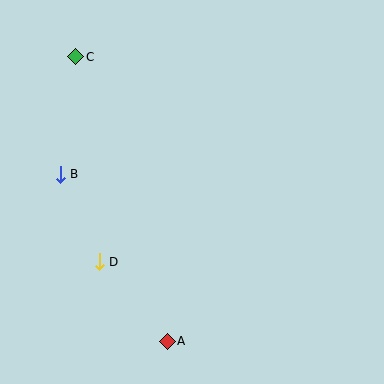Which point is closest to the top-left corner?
Point C is closest to the top-left corner.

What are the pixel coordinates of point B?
Point B is at (60, 174).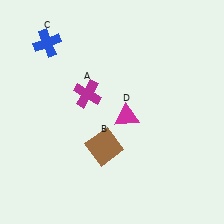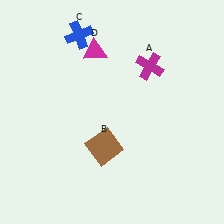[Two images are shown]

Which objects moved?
The objects that moved are: the magenta cross (A), the blue cross (C), the magenta triangle (D).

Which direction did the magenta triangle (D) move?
The magenta triangle (D) moved up.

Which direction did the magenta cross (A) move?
The magenta cross (A) moved right.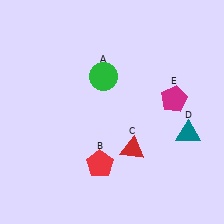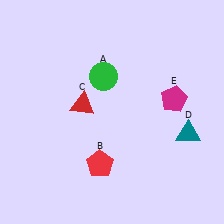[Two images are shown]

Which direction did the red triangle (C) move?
The red triangle (C) moved left.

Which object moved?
The red triangle (C) moved left.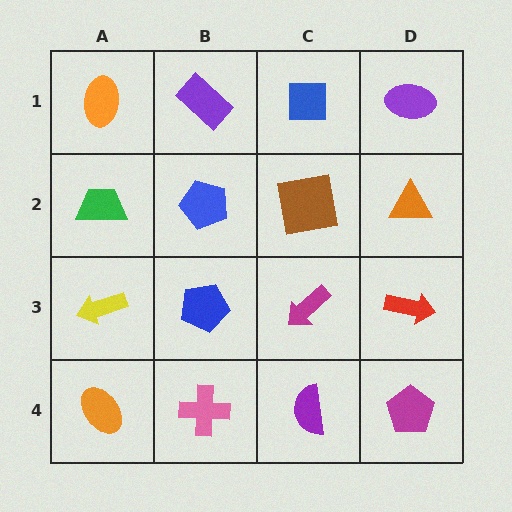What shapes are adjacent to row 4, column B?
A blue pentagon (row 3, column B), an orange ellipse (row 4, column A), a purple semicircle (row 4, column C).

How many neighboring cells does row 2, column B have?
4.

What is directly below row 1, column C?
A brown square.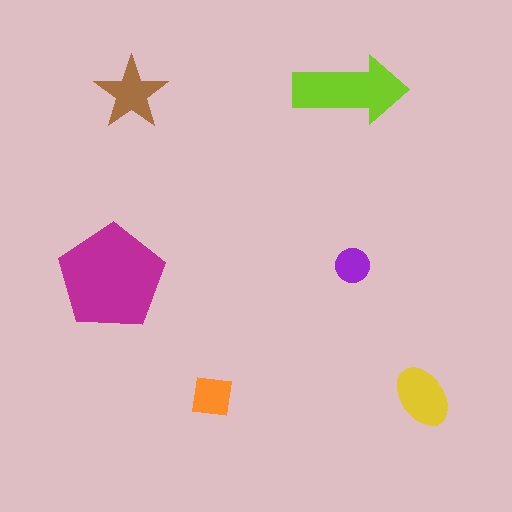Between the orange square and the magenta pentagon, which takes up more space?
The magenta pentagon.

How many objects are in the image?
There are 6 objects in the image.